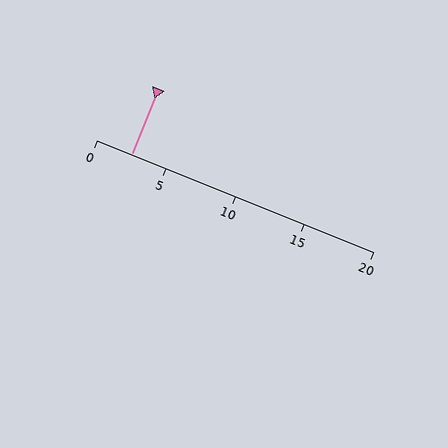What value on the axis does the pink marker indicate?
The marker indicates approximately 2.5.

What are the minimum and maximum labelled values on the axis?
The axis runs from 0 to 20.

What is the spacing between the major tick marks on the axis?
The major ticks are spaced 5 apart.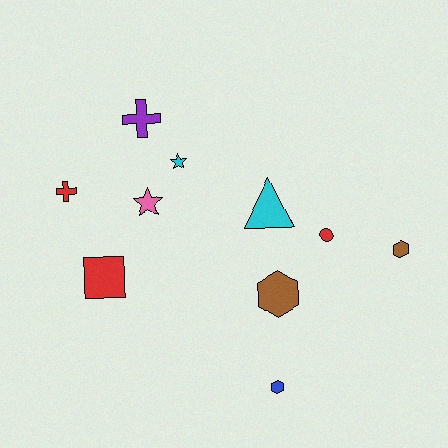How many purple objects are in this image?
There is 1 purple object.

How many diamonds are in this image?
There are no diamonds.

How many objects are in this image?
There are 10 objects.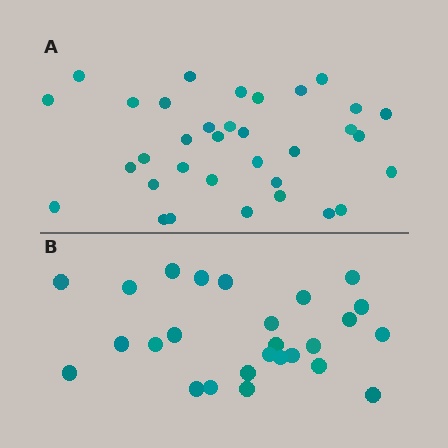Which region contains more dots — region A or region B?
Region A (the top region) has more dots.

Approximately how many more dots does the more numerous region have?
Region A has roughly 8 or so more dots than region B.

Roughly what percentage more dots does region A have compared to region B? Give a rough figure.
About 30% more.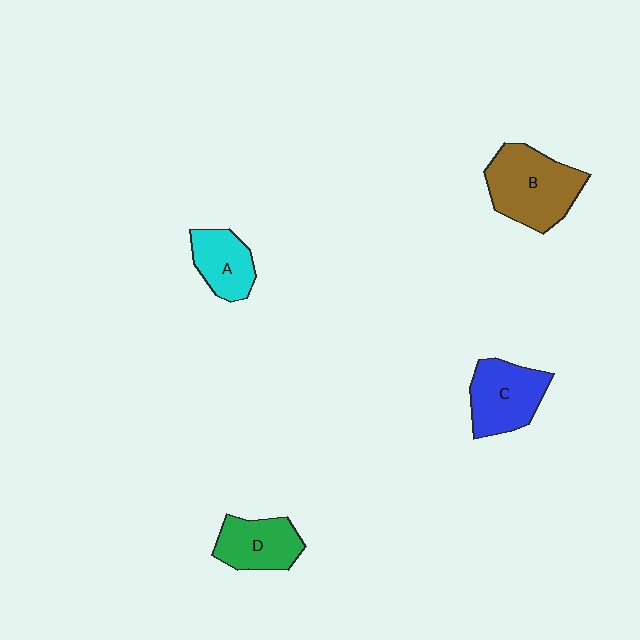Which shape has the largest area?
Shape B (brown).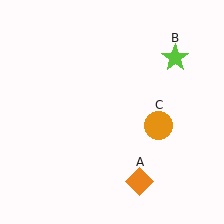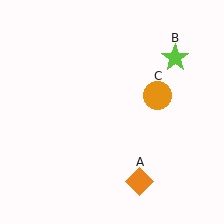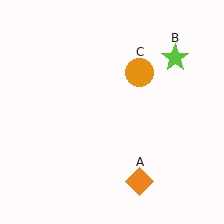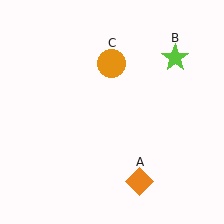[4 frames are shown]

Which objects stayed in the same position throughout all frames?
Orange diamond (object A) and lime star (object B) remained stationary.